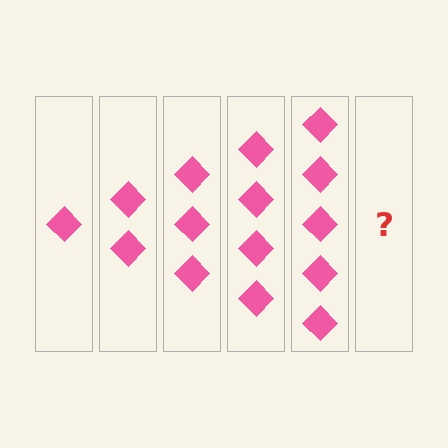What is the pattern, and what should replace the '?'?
The pattern is that each step adds one more diamond. The '?' should be 6 diamonds.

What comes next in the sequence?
The next element should be 6 diamonds.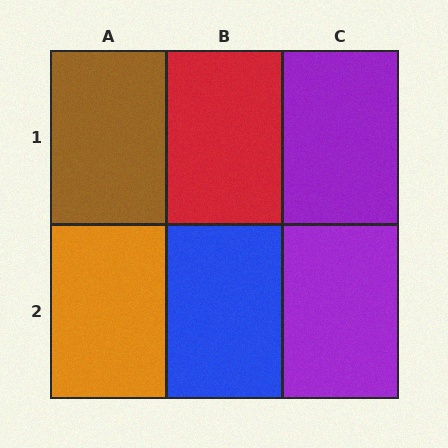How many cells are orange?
1 cell is orange.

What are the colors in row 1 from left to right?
Brown, red, purple.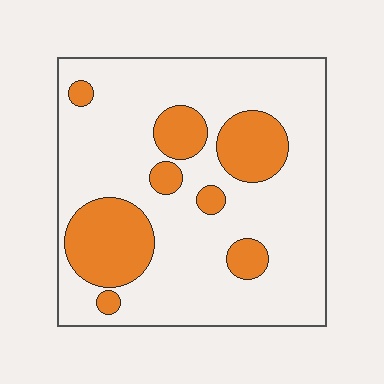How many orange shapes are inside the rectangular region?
8.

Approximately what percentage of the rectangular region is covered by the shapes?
Approximately 25%.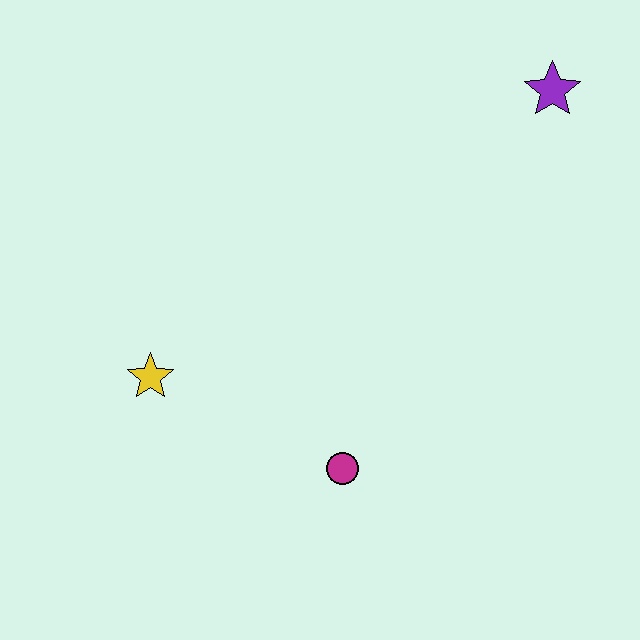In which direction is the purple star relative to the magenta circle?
The purple star is above the magenta circle.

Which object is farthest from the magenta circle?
The purple star is farthest from the magenta circle.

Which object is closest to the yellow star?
The magenta circle is closest to the yellow star.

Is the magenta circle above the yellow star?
No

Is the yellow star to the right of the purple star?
No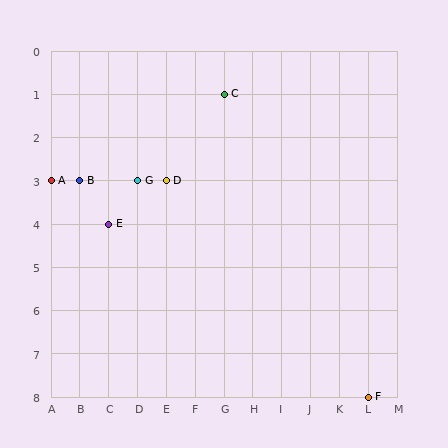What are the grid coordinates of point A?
Point A is at grid coordinates (A, 3).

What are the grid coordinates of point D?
Point D is at grid coordinates (E, 3).